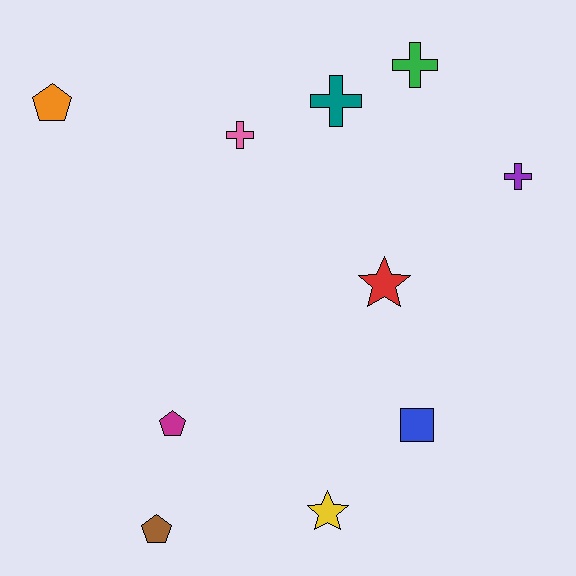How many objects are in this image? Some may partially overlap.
There are 10 objects.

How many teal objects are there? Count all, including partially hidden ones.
There is 1 teal object.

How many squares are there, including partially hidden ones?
There is 1 square.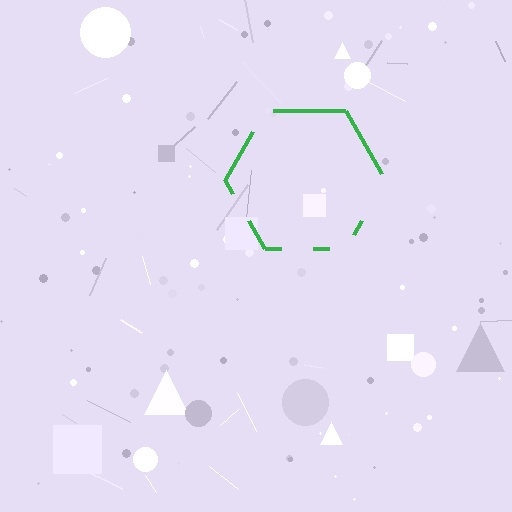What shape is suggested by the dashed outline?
The dashed outline suggests a hexagon.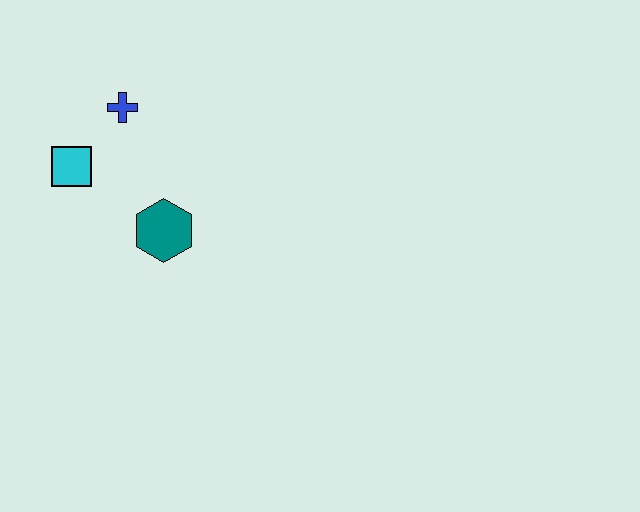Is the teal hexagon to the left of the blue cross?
No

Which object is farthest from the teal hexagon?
The blue cross is farthest from the teal hexagon.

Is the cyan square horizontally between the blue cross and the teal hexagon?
No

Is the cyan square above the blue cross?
No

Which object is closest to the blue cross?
The cyan square is closest to the blue cross.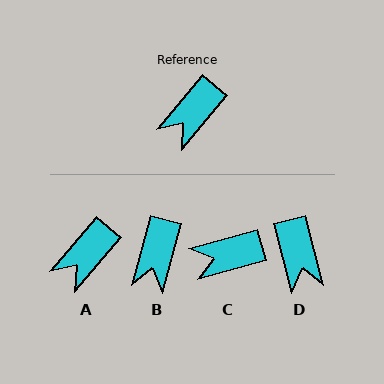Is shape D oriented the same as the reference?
No, it is off by about 54 degrees.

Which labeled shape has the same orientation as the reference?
A.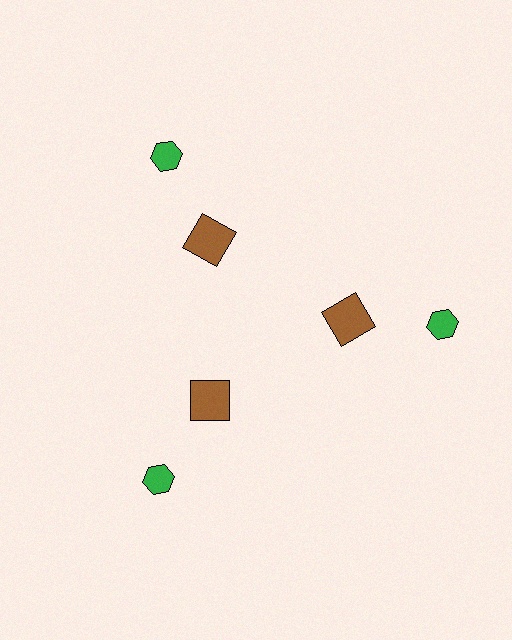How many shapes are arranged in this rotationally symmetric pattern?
There are 6 shapes, arranged in 3 groups of 2.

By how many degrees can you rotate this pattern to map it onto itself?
The pattern maps onto itself every 120 degrees of rotation.